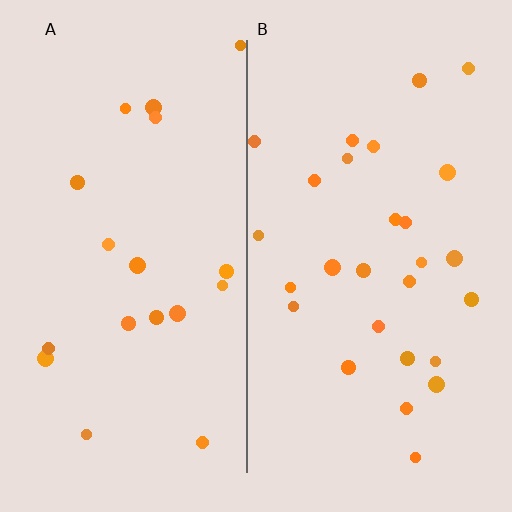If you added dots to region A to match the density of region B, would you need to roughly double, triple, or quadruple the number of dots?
Approximately double.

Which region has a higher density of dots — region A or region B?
B (the right).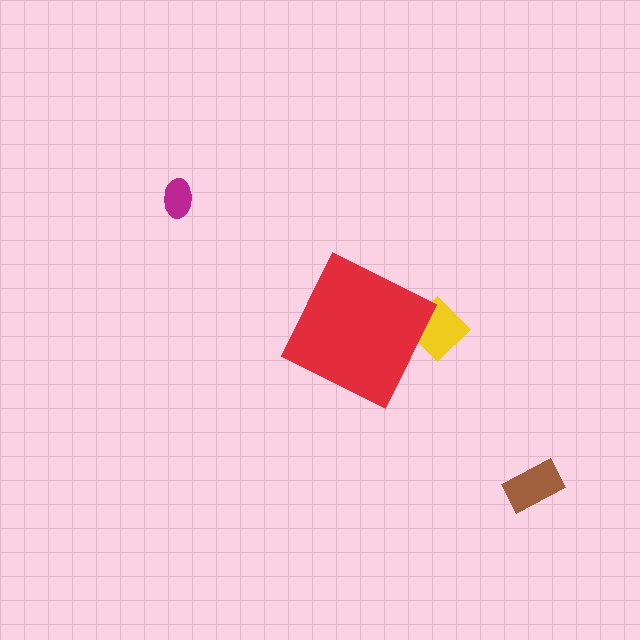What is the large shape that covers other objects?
A red diamond.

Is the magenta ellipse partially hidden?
No, the magenta ellipse is fully visible.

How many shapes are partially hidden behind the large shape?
1 shape is partially hidden.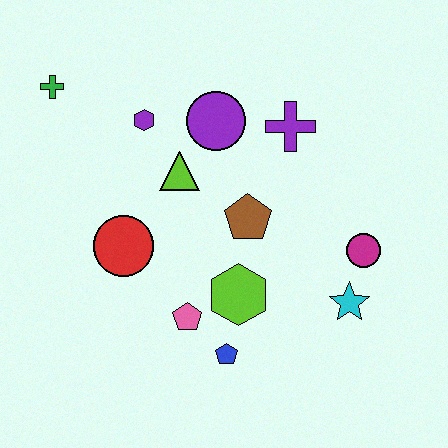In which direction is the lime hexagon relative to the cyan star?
The lime hexagon is to the left of the cyan star.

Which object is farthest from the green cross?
The cyan star is farthest from the green cross.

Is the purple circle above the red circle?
Yes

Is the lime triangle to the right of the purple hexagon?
Yes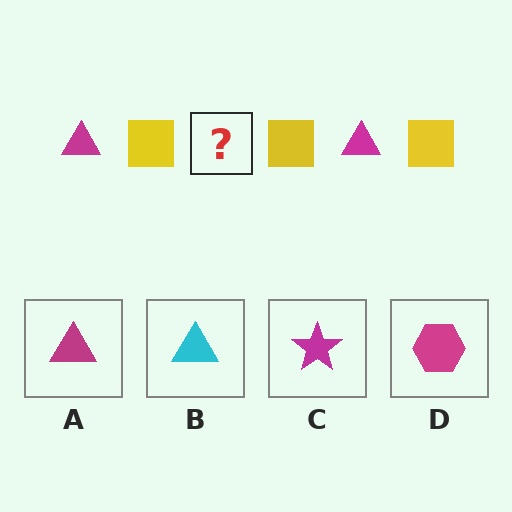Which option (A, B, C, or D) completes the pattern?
A.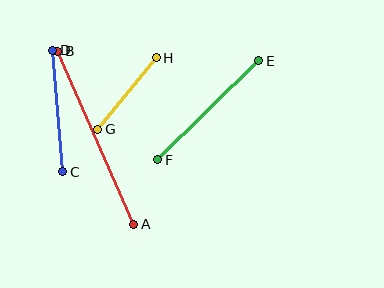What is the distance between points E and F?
The distance is approximately 142 pixels.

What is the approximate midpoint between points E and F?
The midpoint is at approximately (208, 110) pixels.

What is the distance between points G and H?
The distance is approximately 92 pixels.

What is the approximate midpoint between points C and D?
The midpoint is at approximately (58, 111) pixels.